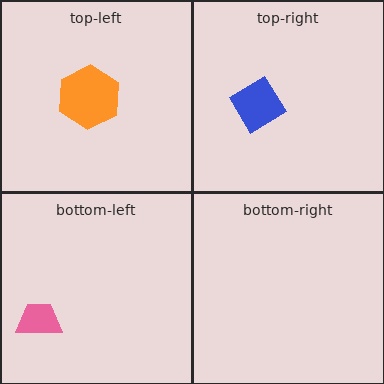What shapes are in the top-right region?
The blue diamond.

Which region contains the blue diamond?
The top-right region.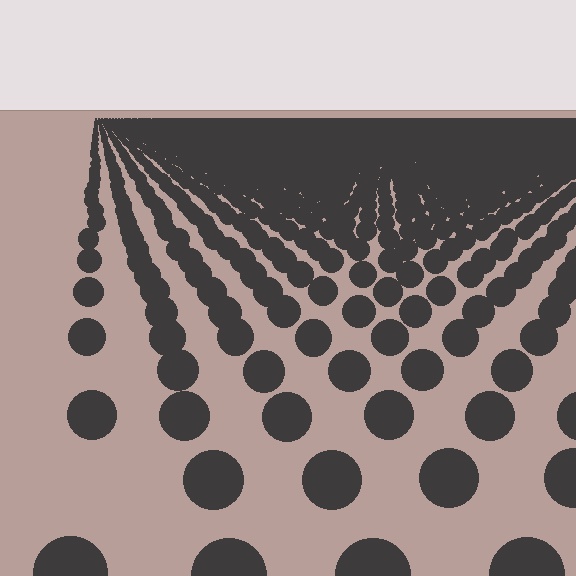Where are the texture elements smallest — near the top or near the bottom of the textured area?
Near the top.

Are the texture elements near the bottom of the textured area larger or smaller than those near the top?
Larger. Near the bottom, elements are closer to the viewer and appear at a bigger on-screen size.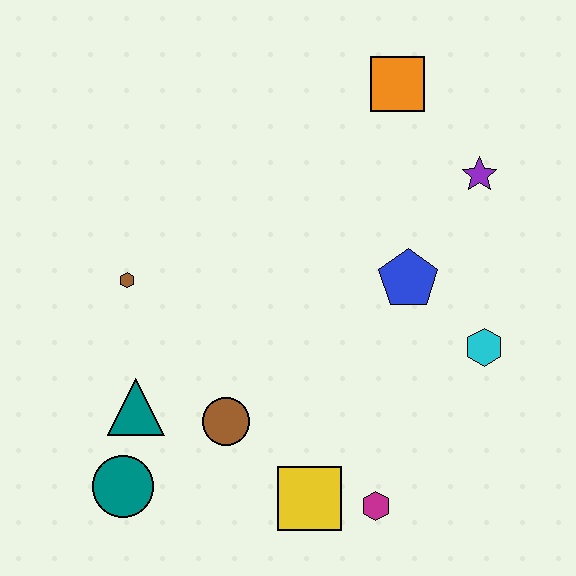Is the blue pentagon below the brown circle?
No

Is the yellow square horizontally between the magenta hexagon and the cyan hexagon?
No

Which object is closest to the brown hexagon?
The teal triangle is closest to the brown hexagon.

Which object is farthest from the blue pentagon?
The teal circle is farthest from the blue pentagon.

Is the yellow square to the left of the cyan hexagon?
Yes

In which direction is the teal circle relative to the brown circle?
The teal circle is to the left of the brown circle.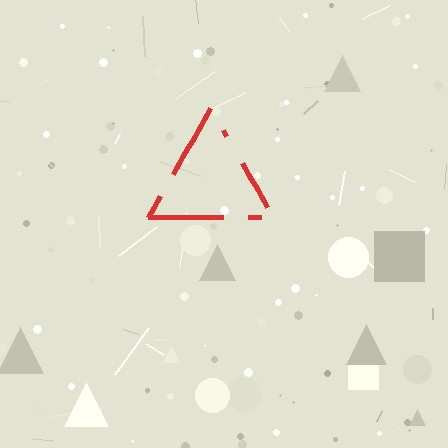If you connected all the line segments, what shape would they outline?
They would outline a triangle.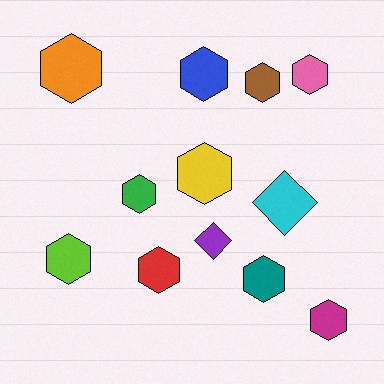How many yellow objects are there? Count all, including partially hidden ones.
There is 1 yellow object.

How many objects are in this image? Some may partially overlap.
There are 12 objects.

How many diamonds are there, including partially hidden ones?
There are 2 diamonds.